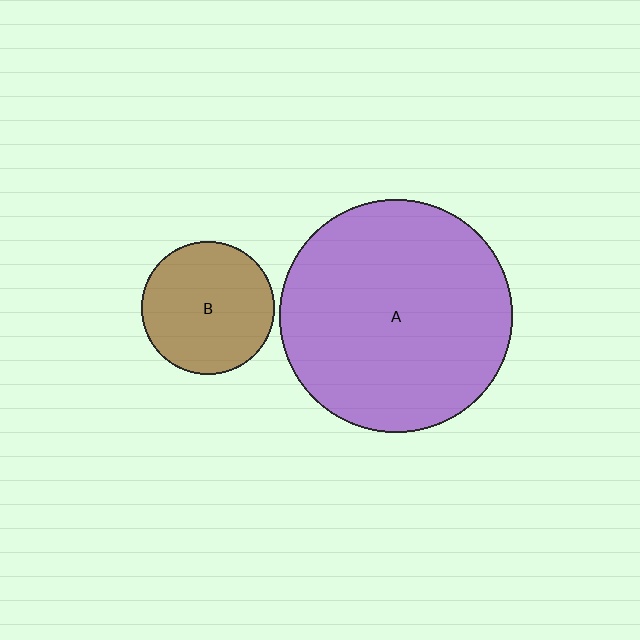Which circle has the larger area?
Circle A (purple).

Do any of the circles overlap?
No, none of the circles overlap.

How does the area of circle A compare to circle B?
Approximately 3.1 times.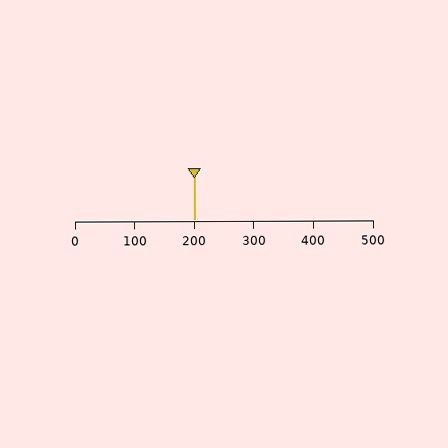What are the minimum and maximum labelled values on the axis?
The axis runs from 0 to 500.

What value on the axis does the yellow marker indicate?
The marker indicates approximately 200.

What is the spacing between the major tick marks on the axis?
The major ticks are spaced 100 apart.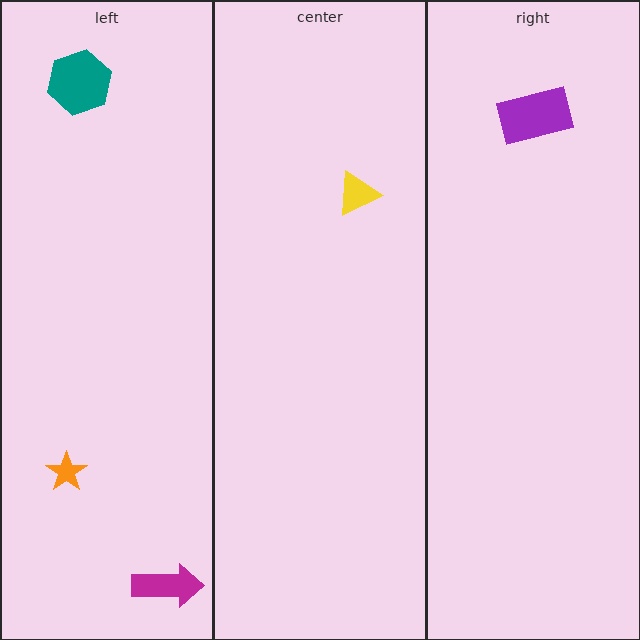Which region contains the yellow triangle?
The center region.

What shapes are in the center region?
The yellow triangle.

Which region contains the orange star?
The left region.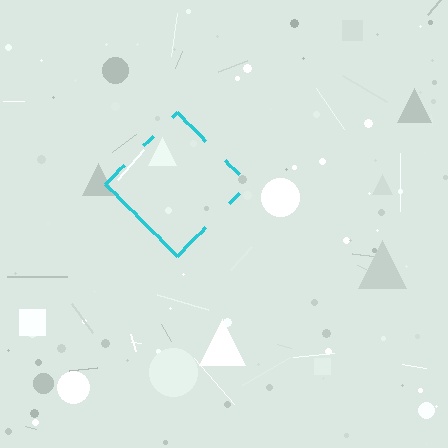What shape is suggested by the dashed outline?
The dashed outline suggests a diamond.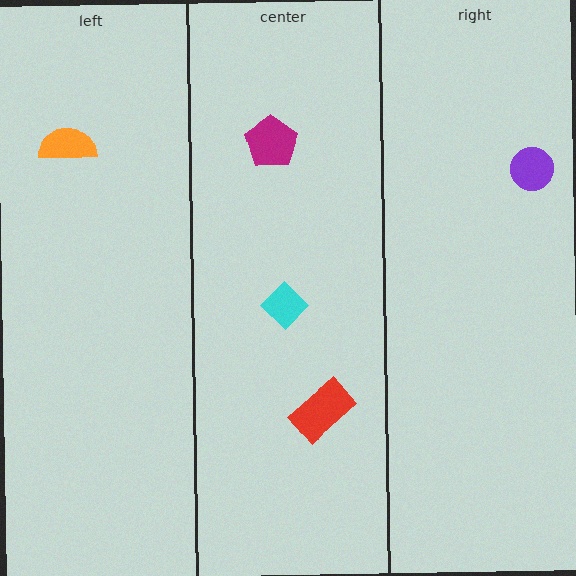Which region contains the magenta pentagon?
The center region.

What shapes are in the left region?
The orange semicircle.